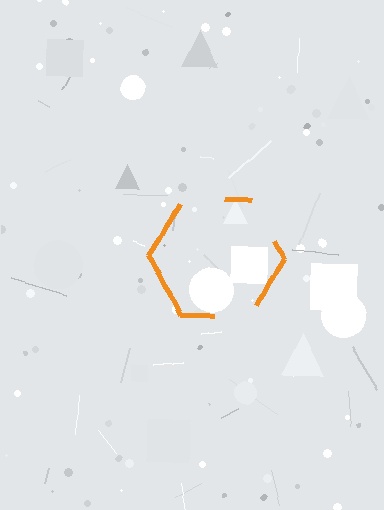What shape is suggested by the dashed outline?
The dashed outline suggests a hexagon.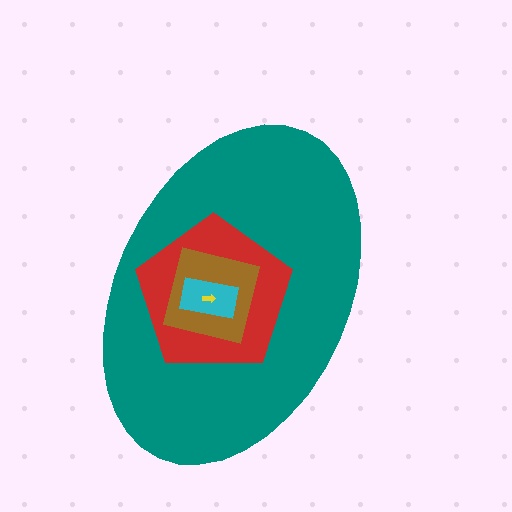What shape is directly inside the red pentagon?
The brown square.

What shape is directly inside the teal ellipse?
The red pentagon.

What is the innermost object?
The yellow arrow.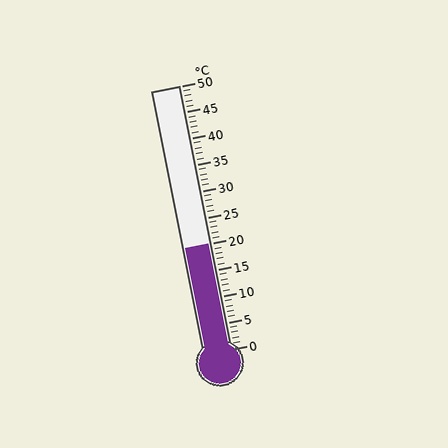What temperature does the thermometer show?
The thermometer shows approximately 20°C.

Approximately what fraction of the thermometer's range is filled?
The thermometer is filled to approximately 40% of its range.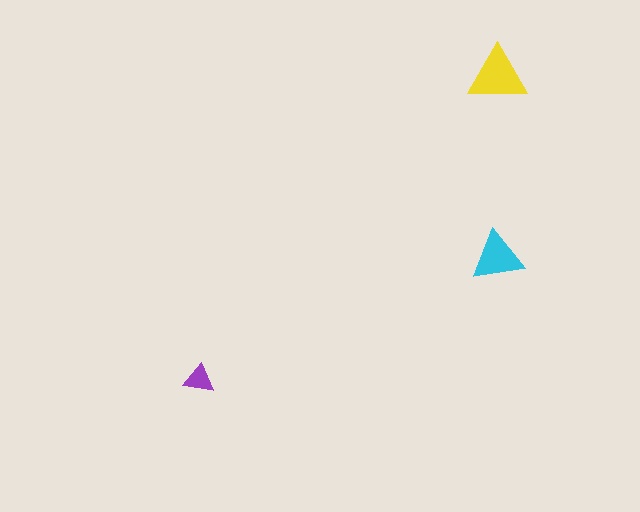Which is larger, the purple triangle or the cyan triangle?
The cyan one.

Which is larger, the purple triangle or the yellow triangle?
The yellow one.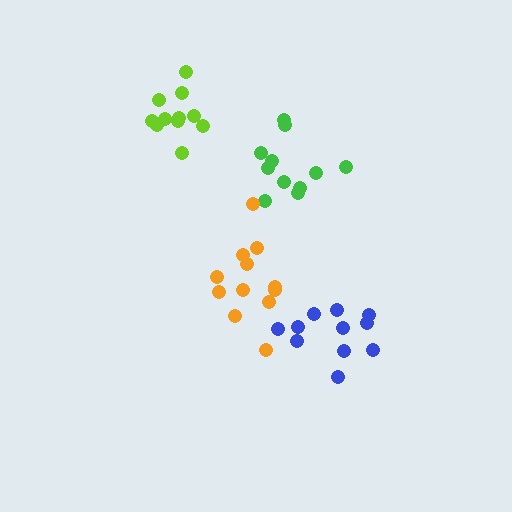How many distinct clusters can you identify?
There are 4 distinct clusters.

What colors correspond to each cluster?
The clusters are colored: blue, lime, green, orange.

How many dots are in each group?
Group 1: 11 dots, Group 2: 11 dots, Group 3: 11 dots, Group 4: 12 dots (45 total).